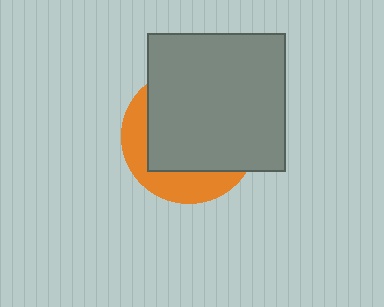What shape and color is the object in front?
The object in front is a gray square.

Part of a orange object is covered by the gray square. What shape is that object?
It is a circle.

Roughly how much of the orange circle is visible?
A small part of it is visible (roughly 31%).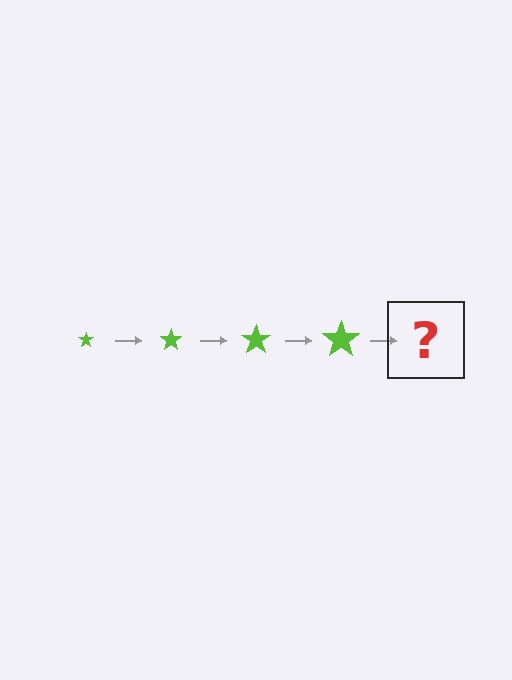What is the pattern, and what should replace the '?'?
The pattern is that the star gets progressively larger each step. The '?' should be a lime star, larger than the previous one.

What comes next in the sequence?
The next element should be a lime star, larger than the previous one.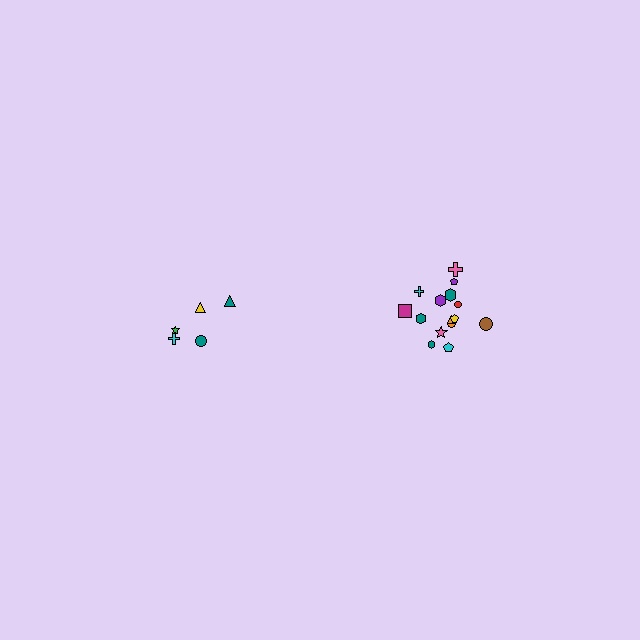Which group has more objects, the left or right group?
The right group.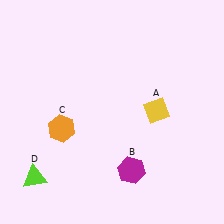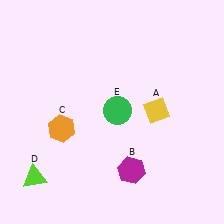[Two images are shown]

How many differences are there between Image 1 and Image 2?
There is 1 difference between the two images.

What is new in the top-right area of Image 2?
A green circle (E) was added in the top-right area of Image 2.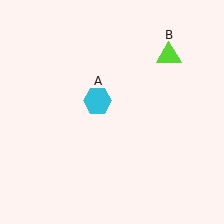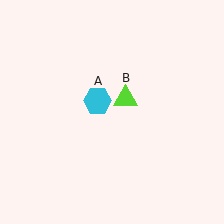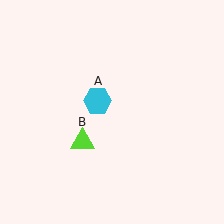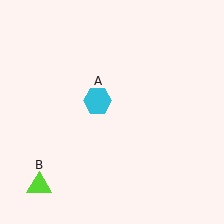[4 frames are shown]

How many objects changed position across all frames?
1 object changed position: lime triangle (object B).